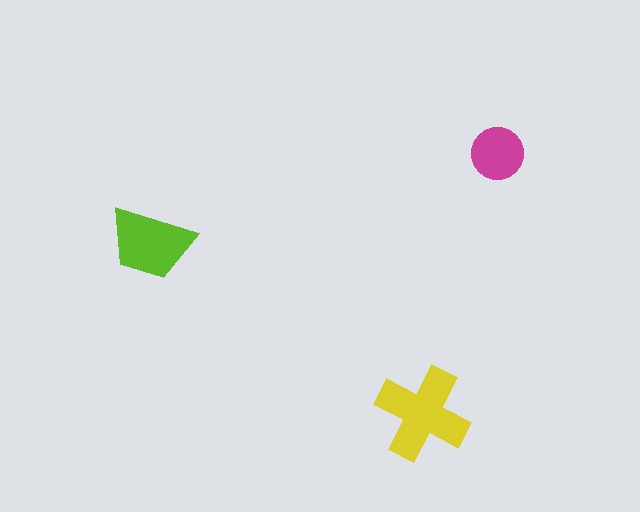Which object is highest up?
The magenta circle is topmost.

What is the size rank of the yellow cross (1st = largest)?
1st.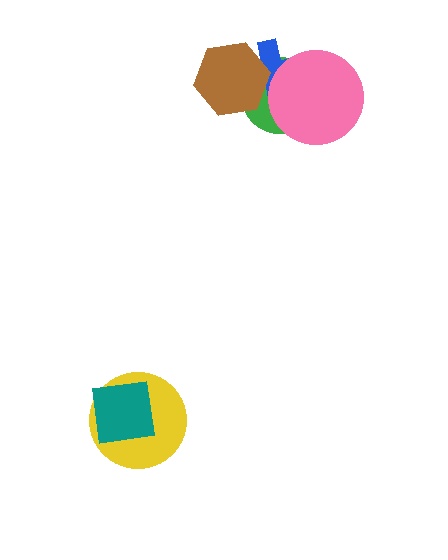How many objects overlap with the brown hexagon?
2 objects overlap with the brown hexagon.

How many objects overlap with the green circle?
3 objects overlap with the green circle.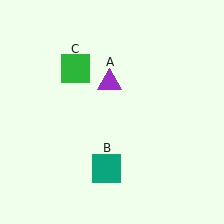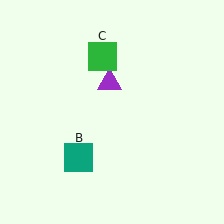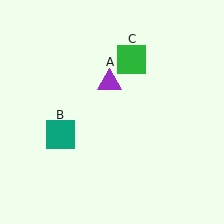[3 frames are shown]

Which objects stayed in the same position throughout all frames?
Purple triangle (object A) remained stationary.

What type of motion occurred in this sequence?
The teal square (object B), green square (object C) rotated clockwise around the center of the scene.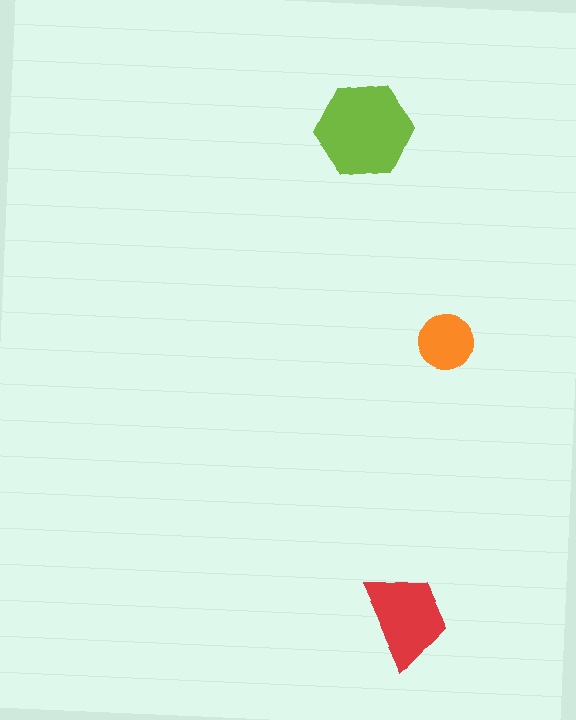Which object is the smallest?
The orange circle.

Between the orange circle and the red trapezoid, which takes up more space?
The red trapezoid.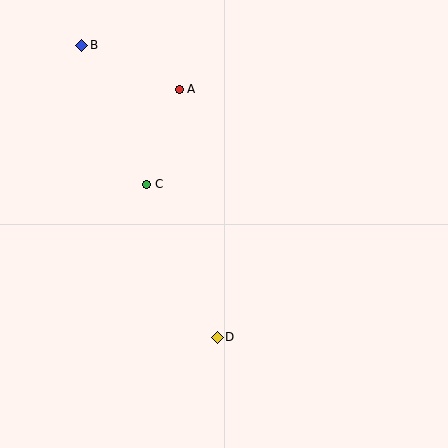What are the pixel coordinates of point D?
Point D is at (217, 337).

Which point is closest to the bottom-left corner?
Point D is closest to the bottom-left corner.